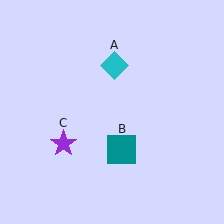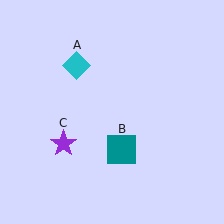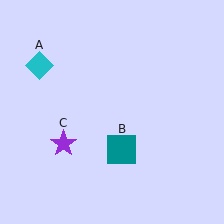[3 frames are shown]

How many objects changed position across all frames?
1 object changed position: cyan diamond (object A).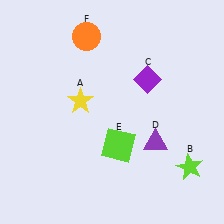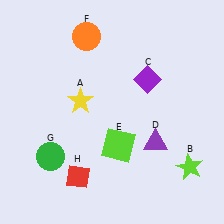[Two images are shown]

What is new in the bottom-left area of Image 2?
A green circle (G) was added in the bottom-left area of Image 2.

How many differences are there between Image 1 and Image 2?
There are 2 differences between the two images.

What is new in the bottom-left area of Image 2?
A red diamond (H) was added in the bottom-left area of Image 2.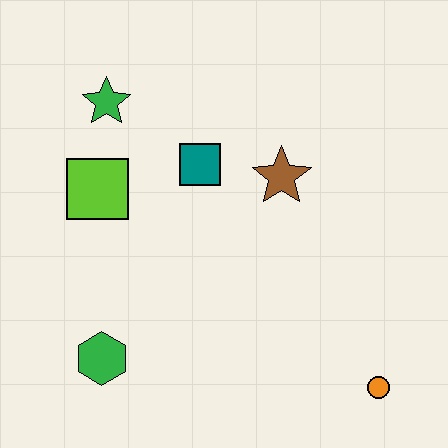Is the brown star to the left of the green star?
No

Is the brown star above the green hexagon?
Yes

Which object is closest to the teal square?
The brown star is closest to the teal square.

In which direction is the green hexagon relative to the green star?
The green hexagon is below the green star.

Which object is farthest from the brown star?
The green hexagon is farthest from the brown star.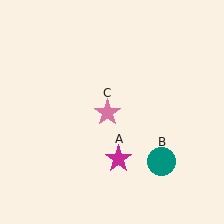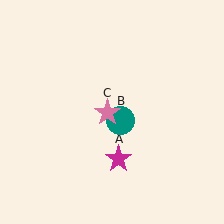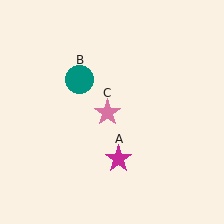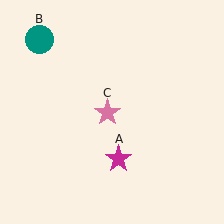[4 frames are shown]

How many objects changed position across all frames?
1 object changed position: teal circle (object B).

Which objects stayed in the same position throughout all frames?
Magenta star (object A) and pink star (object C) remained stationary.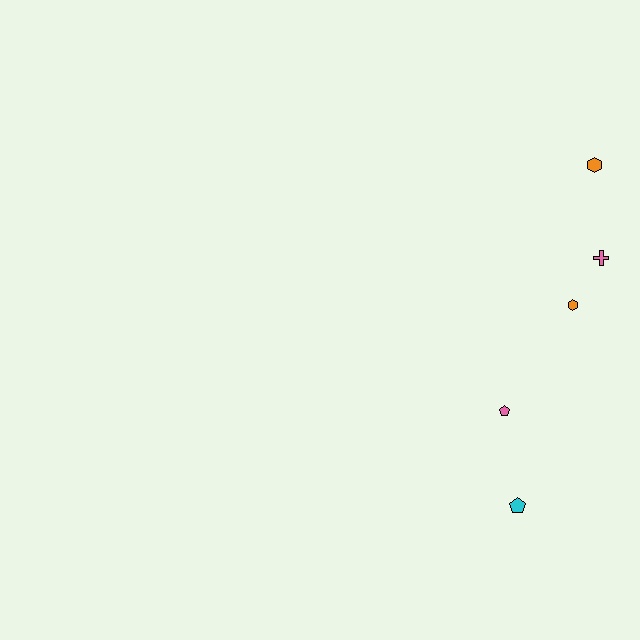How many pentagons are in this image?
There are 2 pentagons.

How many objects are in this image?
There are 5 objects.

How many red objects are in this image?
There are no red objects.